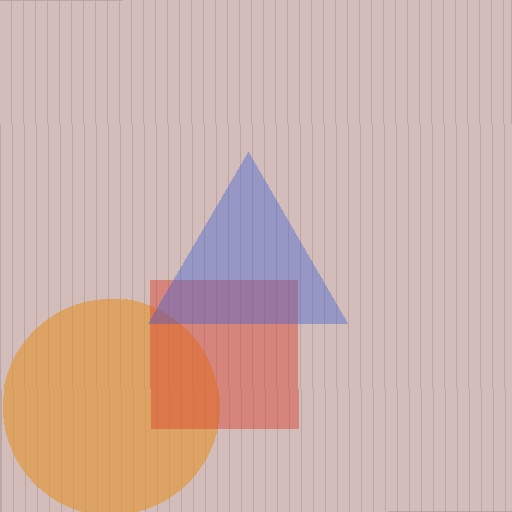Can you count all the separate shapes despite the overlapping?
Yes, there are 3 separate shapes.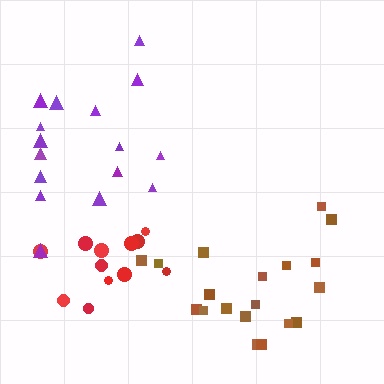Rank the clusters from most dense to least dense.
red, brown, purple.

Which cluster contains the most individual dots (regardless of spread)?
Brown (19).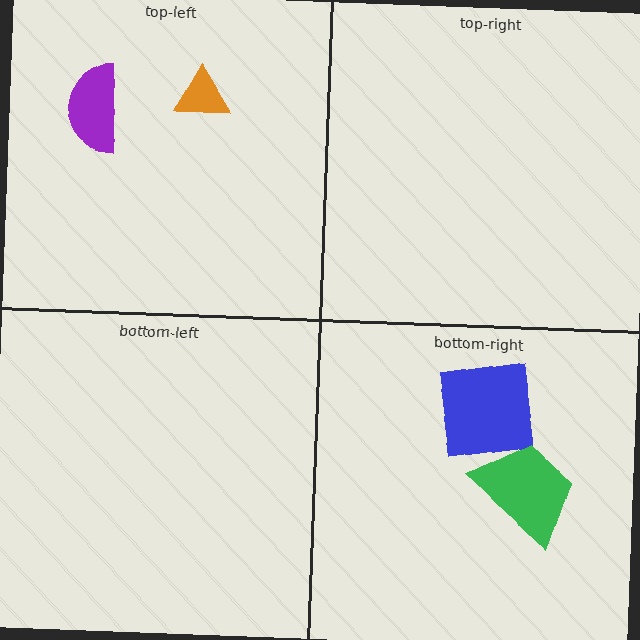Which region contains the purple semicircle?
The top-left region.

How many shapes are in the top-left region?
2.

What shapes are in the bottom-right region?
The blue square, the green trapezoid.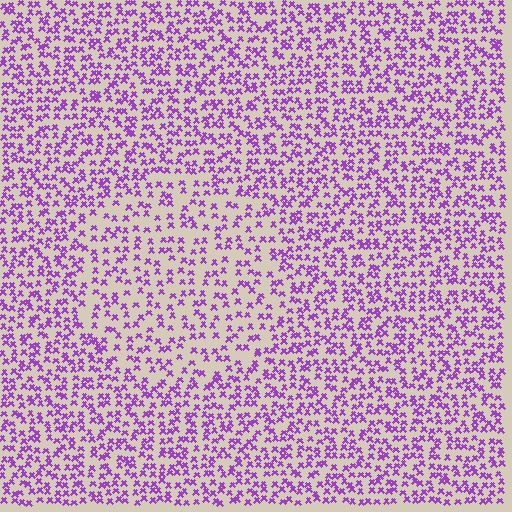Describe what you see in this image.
The image contains small purple elements arranged at two different densities. A circle-shaped region is visible where the elements are less densely packed than the surrounding area.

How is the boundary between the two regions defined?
The boundary is defined by a change in element density (approximately 1.6x ratio). All elements are the same color, size, and shape.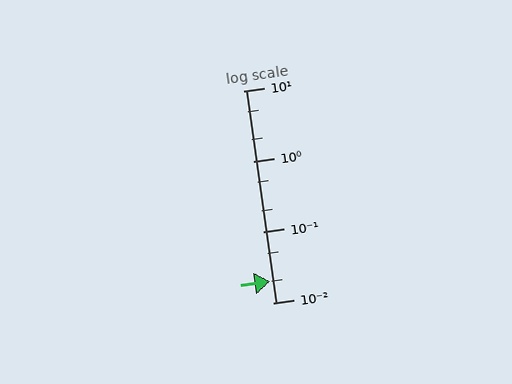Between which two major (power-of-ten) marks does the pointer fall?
The pointer is between 0.01 and 0.1.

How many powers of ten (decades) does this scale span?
The scale spans 3 decades, from 0.01 to 10.